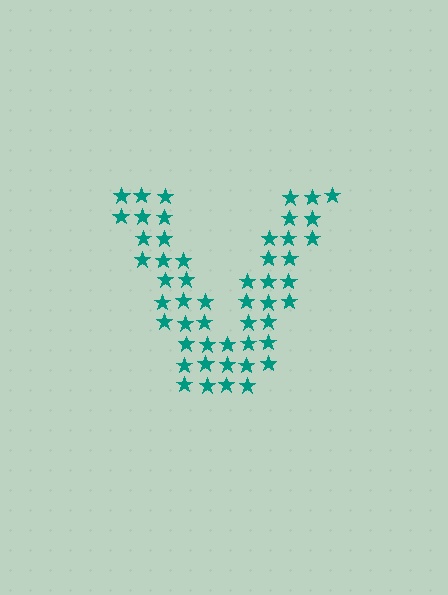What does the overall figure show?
The overall figure shows the letter V.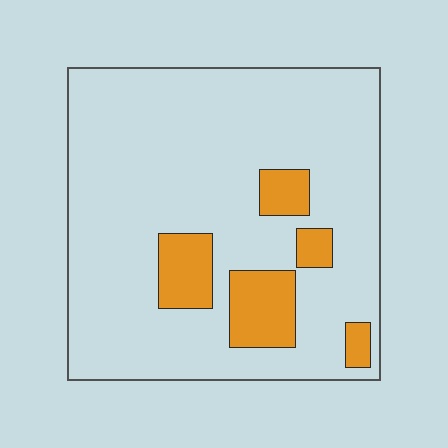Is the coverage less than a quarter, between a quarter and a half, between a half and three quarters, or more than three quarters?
Less than a quarter.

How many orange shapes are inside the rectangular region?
5.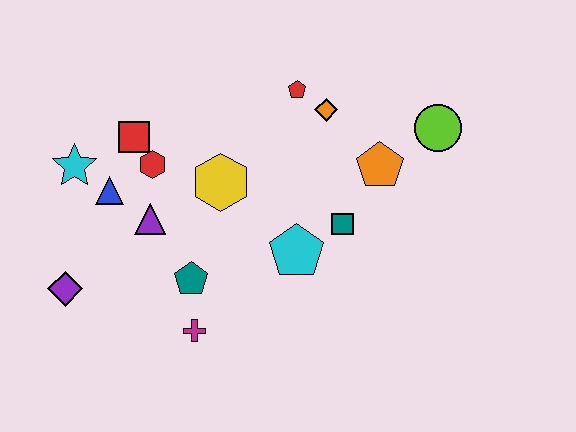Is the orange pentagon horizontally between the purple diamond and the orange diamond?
No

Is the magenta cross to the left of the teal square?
Yes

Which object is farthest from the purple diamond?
The lime circle is farthest from the purple diamond.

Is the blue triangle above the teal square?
Yes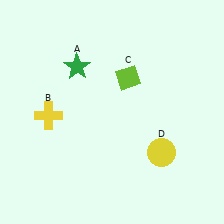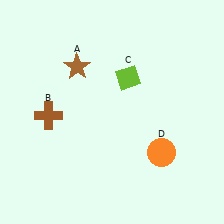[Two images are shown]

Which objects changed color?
A changed from green to brown. B changed from yellow to brown. D changed from yellow to orange.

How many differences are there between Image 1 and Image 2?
There are 3 differences between the two images.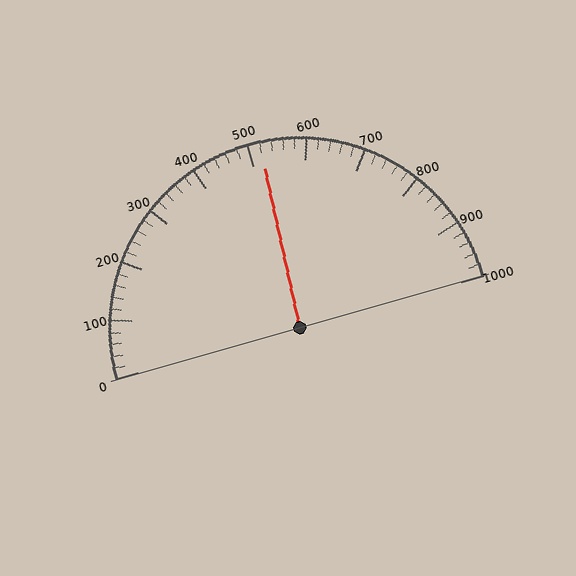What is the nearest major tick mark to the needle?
The nearest major tick mark is 500.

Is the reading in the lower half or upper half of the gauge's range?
The reading is in the upper half of the range (0 to 1000).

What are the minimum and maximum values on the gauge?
The gauge ranges from 0 to 1000.